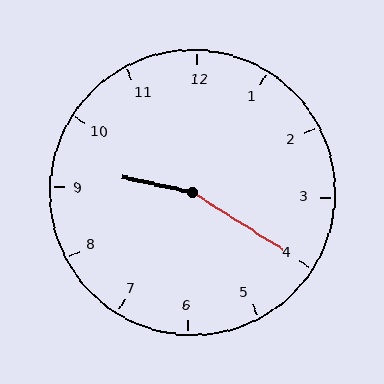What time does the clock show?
9:20.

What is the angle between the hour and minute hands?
Approximately 160 degrees.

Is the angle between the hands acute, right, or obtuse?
It is obtuse.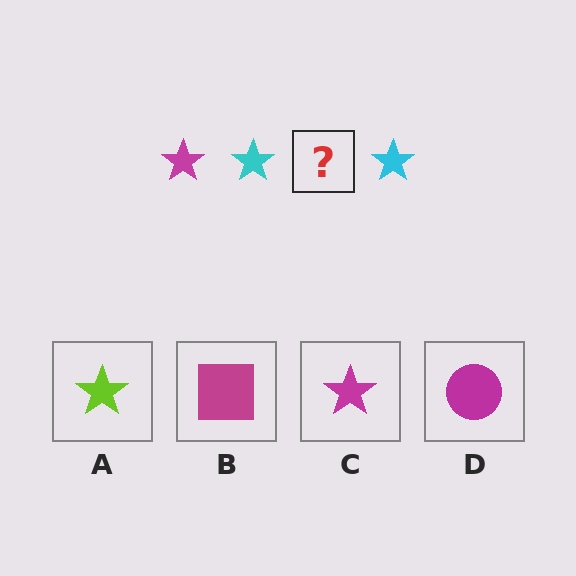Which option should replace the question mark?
Option C.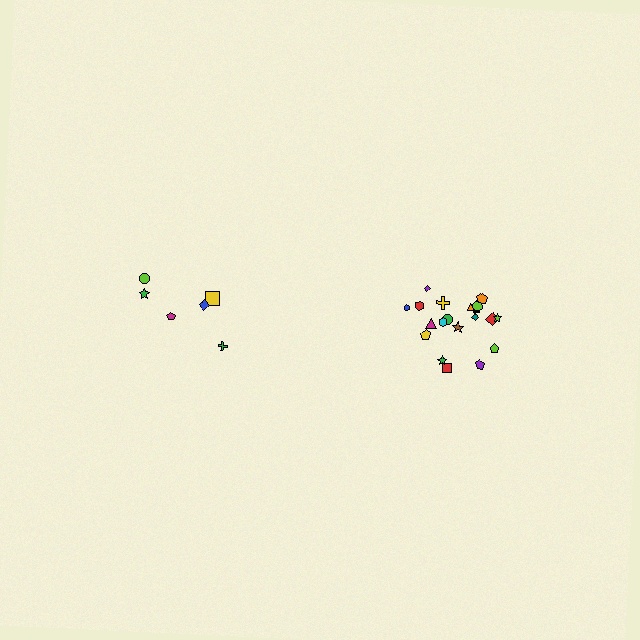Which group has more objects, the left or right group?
The right group.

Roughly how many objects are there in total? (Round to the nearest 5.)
Roughly 30 objects in total.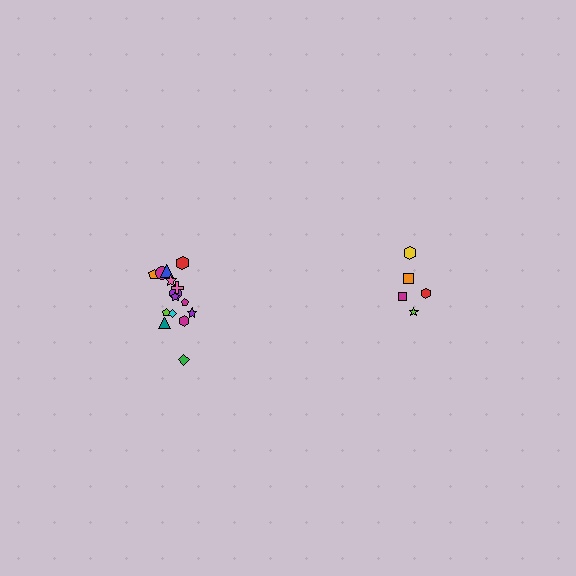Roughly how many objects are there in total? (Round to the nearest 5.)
Roughly 20 objects in total.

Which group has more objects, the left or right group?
The left group.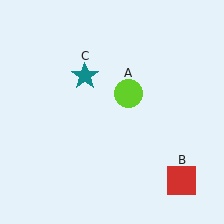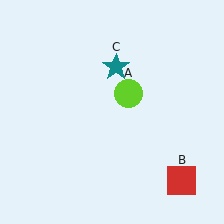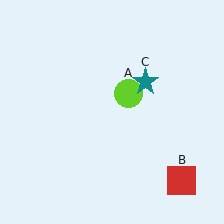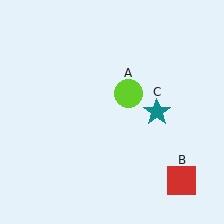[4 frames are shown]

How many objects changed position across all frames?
1 object changed position: teal star (object C).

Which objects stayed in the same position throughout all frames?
Lime circle (object A) and red square (object B) remained stationary.